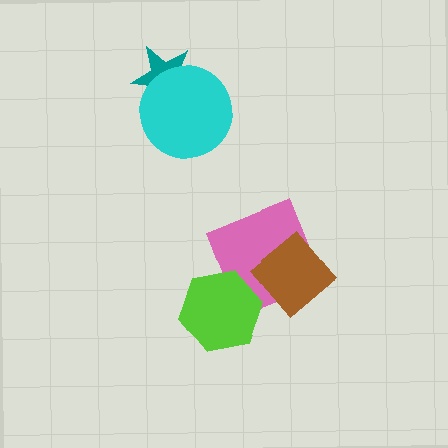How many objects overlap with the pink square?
2 objects overlap with the pink square.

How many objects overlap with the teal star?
1 object overlaps with the teal star.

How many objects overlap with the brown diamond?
1 object overlaps with the brown diamond.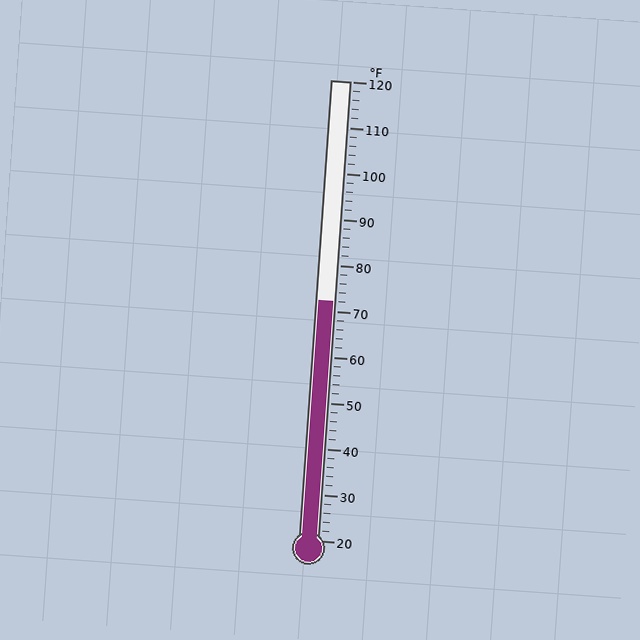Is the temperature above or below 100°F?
The temperature is below 100°F.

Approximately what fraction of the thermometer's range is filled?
The thermometer is filled to approximately 50% of its range.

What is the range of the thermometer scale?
The thermometer scale ranges from 20°F to 120°F.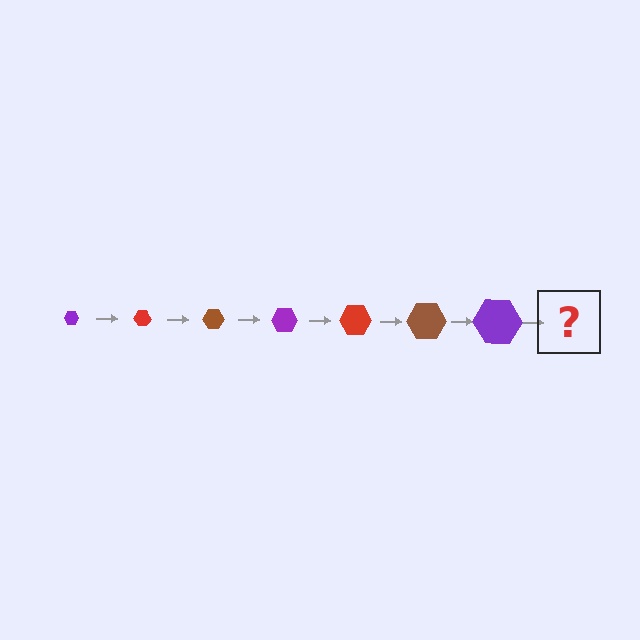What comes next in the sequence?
The next element should be a red hexagon, larger than the previous one.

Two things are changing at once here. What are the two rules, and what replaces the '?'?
The two rules are that the hexagon grows larger each step and the color cycles through purple, red, and brown. The '?' should be a red hexagon, larger than the previous one.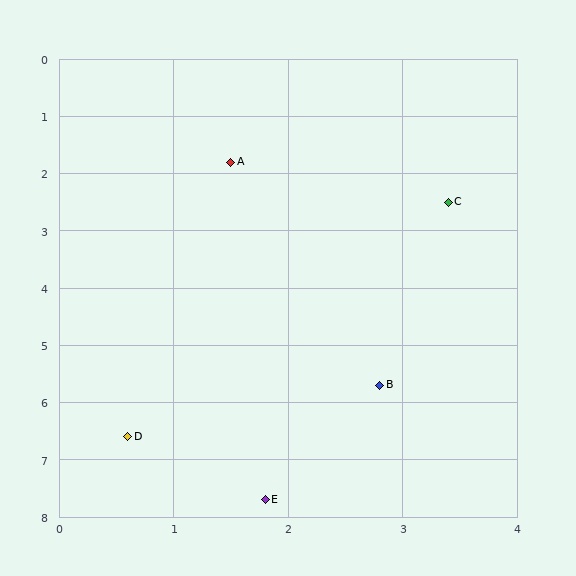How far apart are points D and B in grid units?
Points D and B are about 2.4 grid units apart.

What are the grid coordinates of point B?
Point B is at approximately (2.8, 5.7).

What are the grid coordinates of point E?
Point E is at approximately (1.8, 7.7).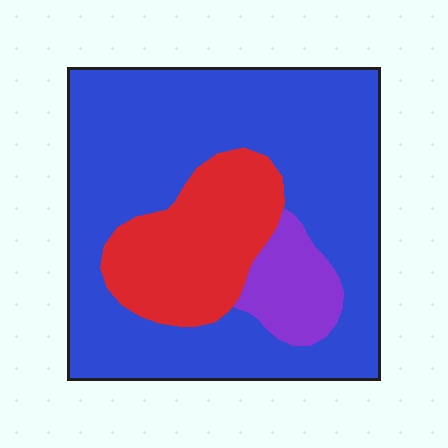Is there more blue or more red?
Blue.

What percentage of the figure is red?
Red covers roughly 20% of the figure.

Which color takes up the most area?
Blue, at roughly 70%.